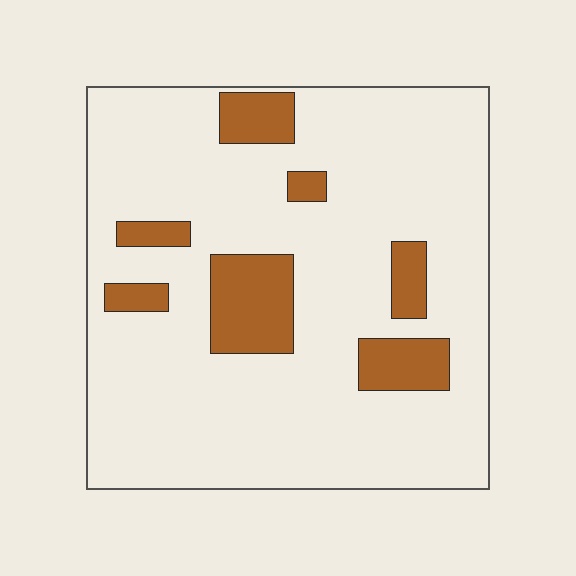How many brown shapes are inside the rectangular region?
7.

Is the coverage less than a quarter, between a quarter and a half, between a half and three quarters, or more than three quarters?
Less than a quarter.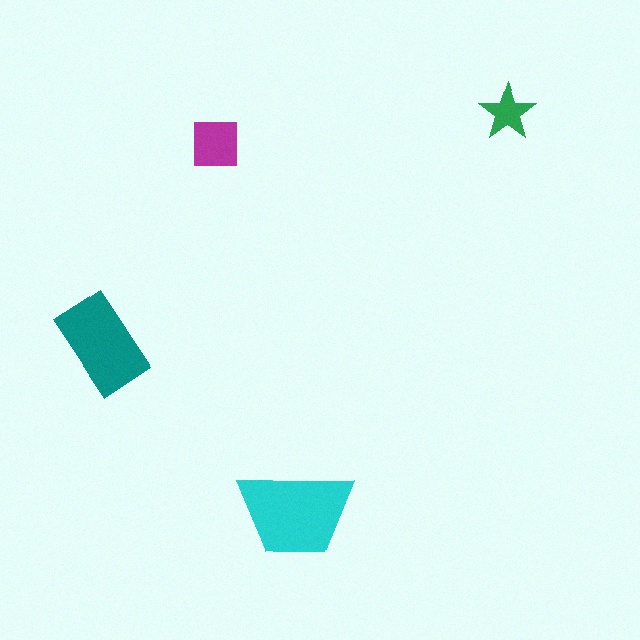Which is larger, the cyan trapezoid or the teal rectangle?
The cyan trapezoid.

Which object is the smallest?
The green star.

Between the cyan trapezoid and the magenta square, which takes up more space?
The cyan trapezoid.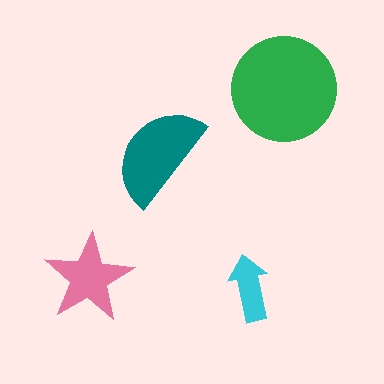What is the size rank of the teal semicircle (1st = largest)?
2nd.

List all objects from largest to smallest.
The green circle, the teal semicircle, the pink star, the cyan arrow.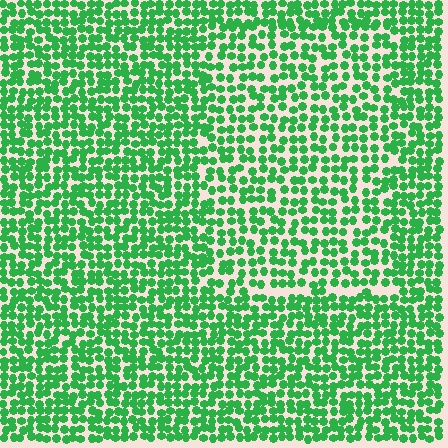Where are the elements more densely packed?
The elements are more densely packed outside the rectangle boundary.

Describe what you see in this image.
The image contains small green elements arranged at two different densities. A rectangle-shaped region is visible where the elements are less densely packed than the surrounding area.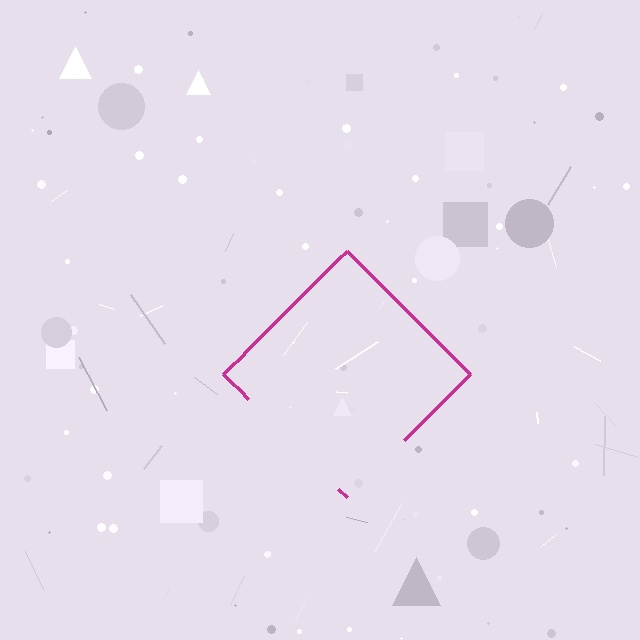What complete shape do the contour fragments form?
The contour fragments form a diamond.